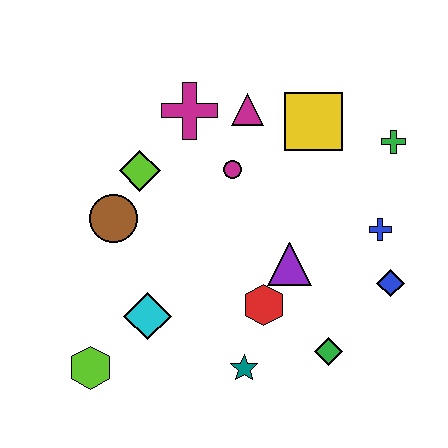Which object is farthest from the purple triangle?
The lime hexagon is farthest from the purple triangle.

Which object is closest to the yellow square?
The magenta triangle is closest to the yellow square.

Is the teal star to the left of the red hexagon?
Yes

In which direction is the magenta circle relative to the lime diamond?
The magenta circle is to the right of the lime diamond.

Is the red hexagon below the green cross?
Yes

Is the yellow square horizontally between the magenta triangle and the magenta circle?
No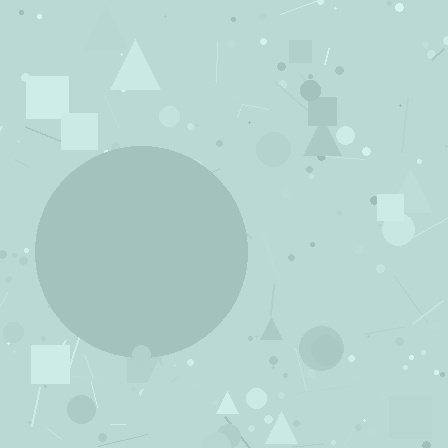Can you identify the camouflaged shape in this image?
The camouflaged shape is a circle.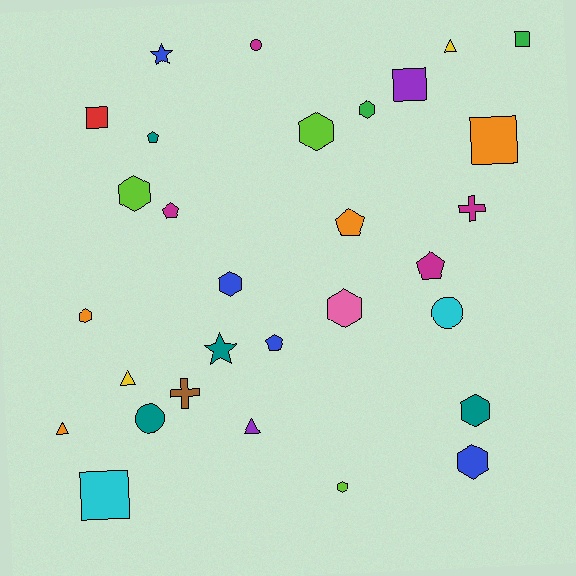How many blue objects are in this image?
There are 4 blue objects.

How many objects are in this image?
There are 30 objects.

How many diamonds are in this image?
There are no diamonds.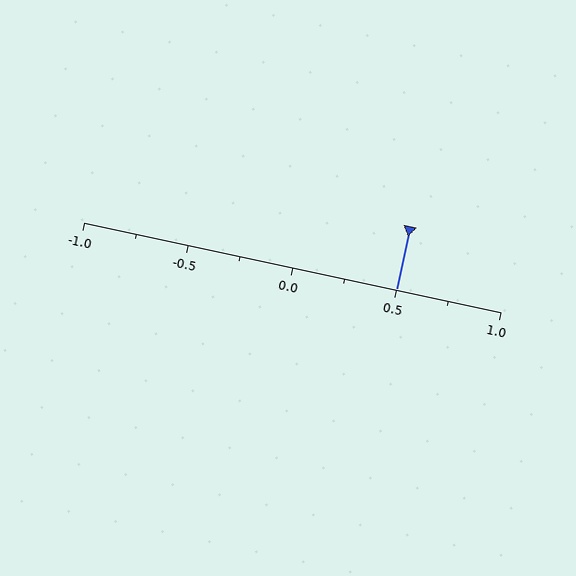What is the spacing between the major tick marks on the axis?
The major ticks are spaced 0.5 apart.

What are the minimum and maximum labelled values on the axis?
The axis runs from -1.0 to 1.0.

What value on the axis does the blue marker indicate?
The marker indicates approximately 0.5.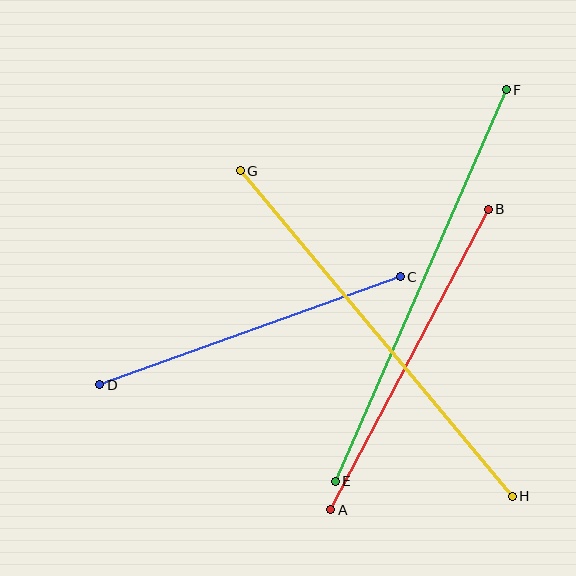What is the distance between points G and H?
The distance is approximately 424 pixels.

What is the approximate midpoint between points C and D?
The midpoint is at approximately (250, 331) pixels.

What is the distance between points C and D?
The distance is approximately 319 pixels.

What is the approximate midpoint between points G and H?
The midpoint is at approximately (376, 333) pixels.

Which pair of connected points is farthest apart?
Points E and F are farthest apart.